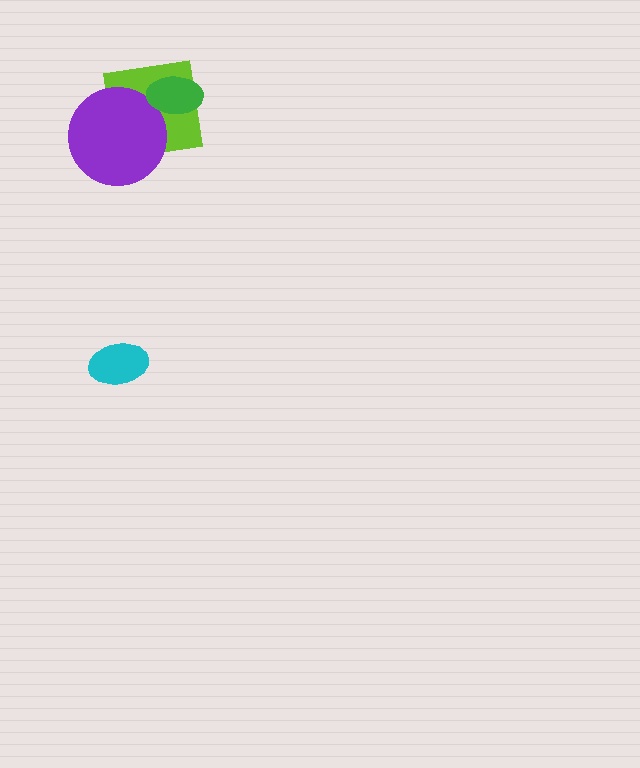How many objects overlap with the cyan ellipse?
0 objects overlap with the cyan ellipse.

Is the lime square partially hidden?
Yes, it is partially covered by another shape.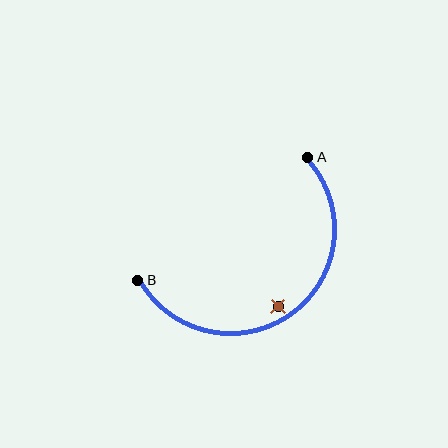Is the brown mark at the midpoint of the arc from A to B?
No — the brown mark does not lie on the arc at all. It sits slightly inside the curve.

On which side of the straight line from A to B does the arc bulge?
The arc bulges below and to the right of the straight line connecting A and B.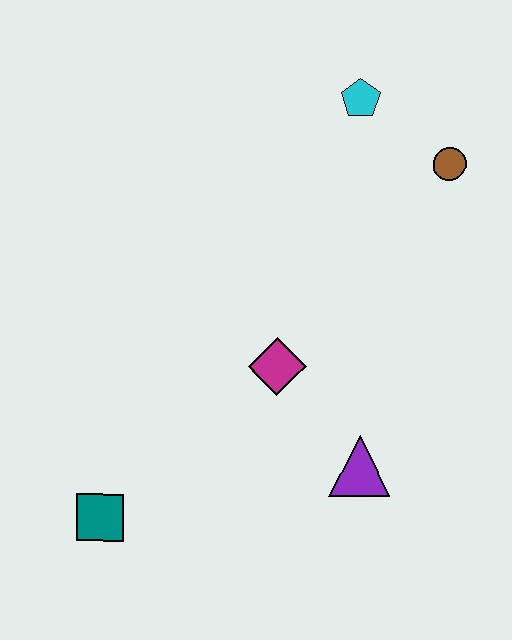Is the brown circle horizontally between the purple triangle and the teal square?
No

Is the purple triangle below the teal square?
No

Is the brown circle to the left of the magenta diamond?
No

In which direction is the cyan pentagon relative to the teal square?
The cyan pentagon is above the teal square.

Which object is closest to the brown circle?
The cyan pentagon is closest to the brown circle.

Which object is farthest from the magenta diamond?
The cyan pentagon is farthest from the magenta diamond.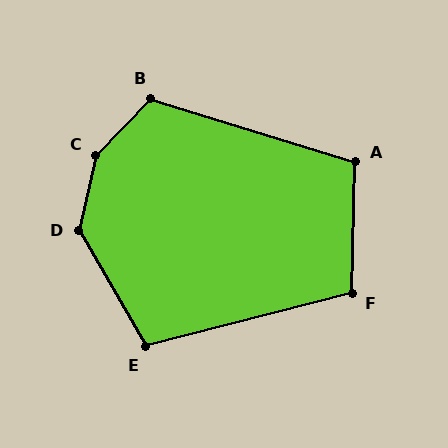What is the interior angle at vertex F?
Approximately 106 degrees (obtuse).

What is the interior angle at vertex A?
Approximately 106 degrees (obtuse).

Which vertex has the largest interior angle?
C, at approximately 149 degrees.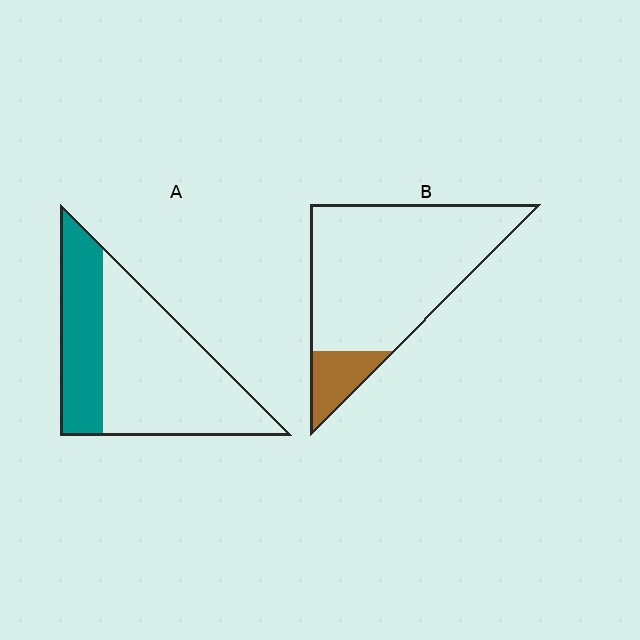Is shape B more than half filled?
No.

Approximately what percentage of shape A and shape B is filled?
A is approximately 35% and B is approximately 15%.